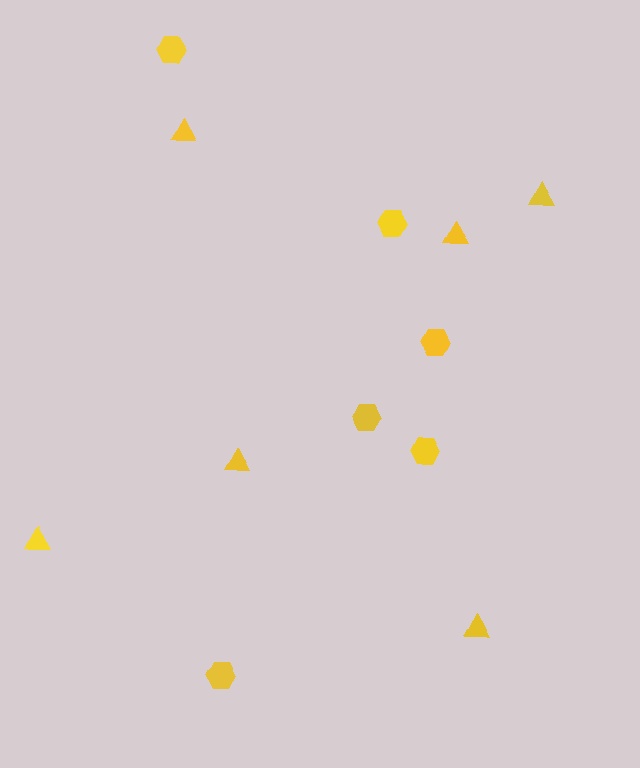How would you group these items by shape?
There are 2 groups: one group of triangles (6) and one group of hexagons (6).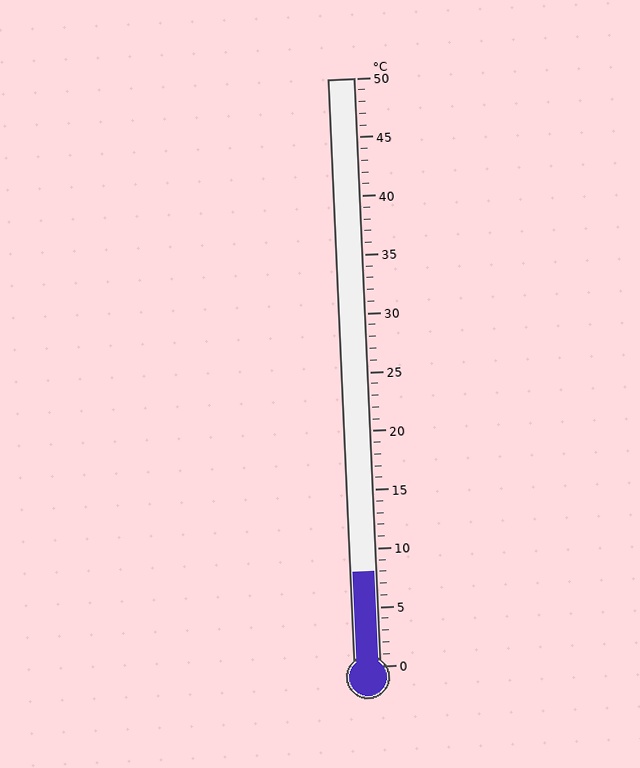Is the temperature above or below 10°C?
The temperature is below 10°C.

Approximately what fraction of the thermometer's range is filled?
The thermometer is filled to approximately 15% of its range.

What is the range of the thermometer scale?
The thermometer scale ranges from 0°C to 50°C.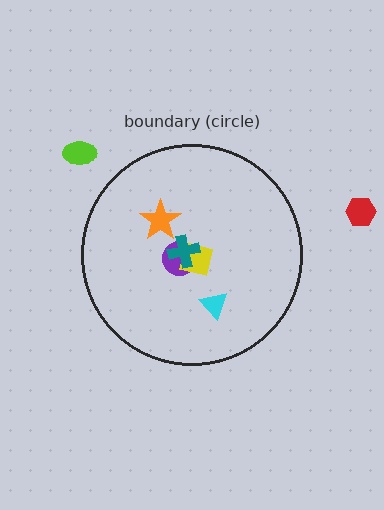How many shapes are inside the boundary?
5 inside, 2 outside.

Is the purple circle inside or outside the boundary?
Inside.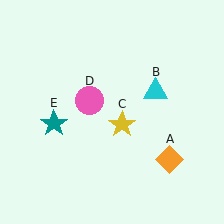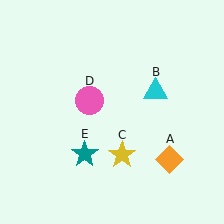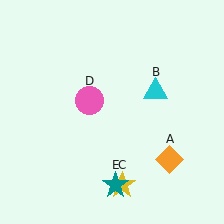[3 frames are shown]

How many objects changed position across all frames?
2 objects changed position: yellow star (object C), teal star (object E).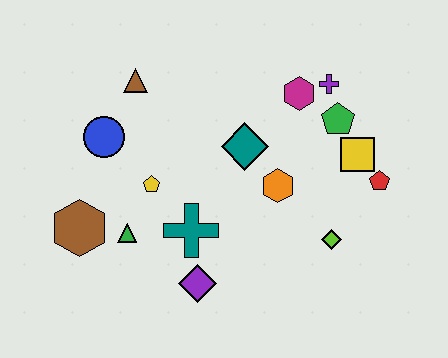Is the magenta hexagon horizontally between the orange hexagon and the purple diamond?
No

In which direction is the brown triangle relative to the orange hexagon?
The brown triangle is to the left of the orange hexagon.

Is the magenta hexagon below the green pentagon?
No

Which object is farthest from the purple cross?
The brown hexagon is farthest from the purple cross.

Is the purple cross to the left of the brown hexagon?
No